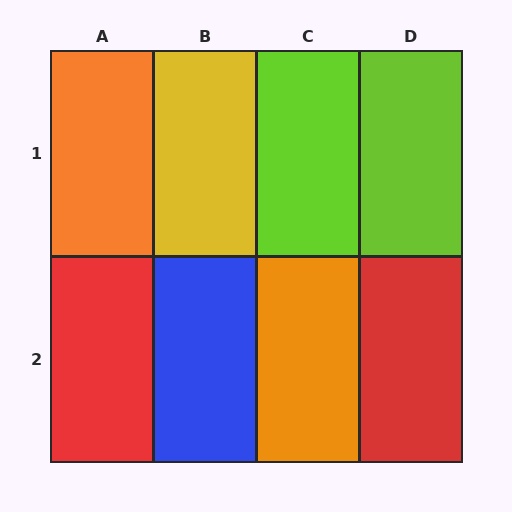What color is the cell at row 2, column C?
Orange.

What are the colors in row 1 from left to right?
Orange, yellow, lime, lime.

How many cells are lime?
2 cells are lime.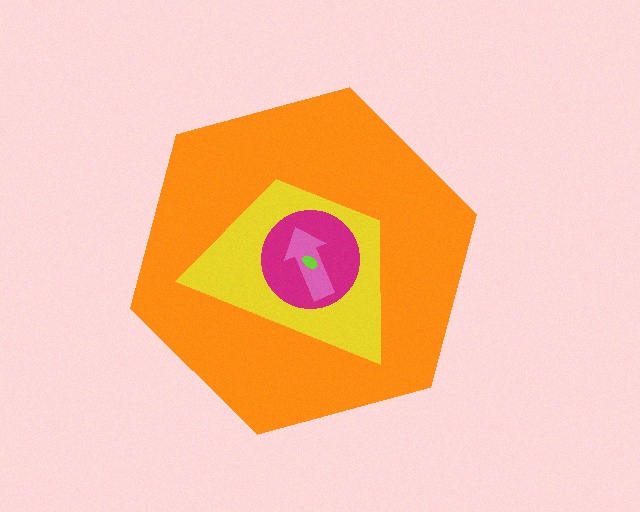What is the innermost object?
The lime ellipse.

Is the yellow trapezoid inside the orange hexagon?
Yes.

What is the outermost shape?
The orange hexagon.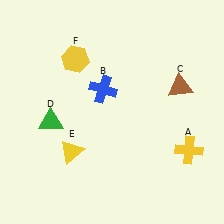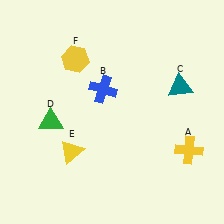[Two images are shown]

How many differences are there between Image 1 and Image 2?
There is 1 difference between the two images.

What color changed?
The triangle (C) changed from brown in Image 1 to teal in Image 2.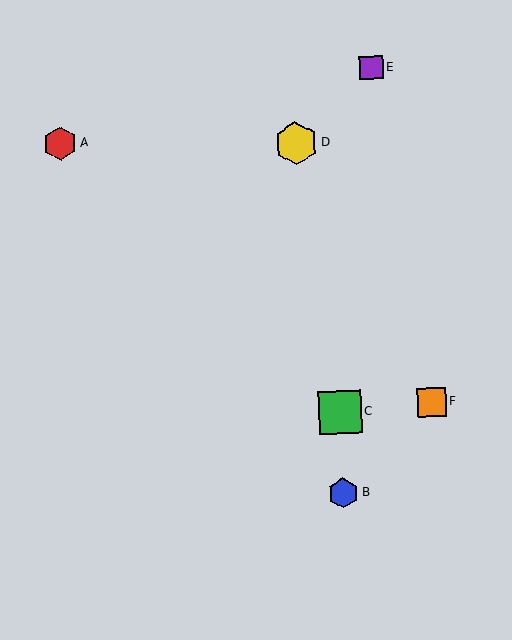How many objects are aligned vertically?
2 objects (B, C) are aligned vertically.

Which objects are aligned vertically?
Objects B, C are aligned vertically.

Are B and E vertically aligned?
No, B is at x≈343 and E is at x≈371.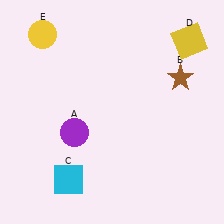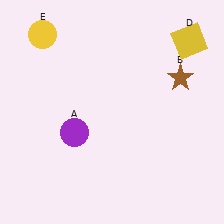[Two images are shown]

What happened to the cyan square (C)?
The cyan square (C) was removed in Image 2. It was in the bottom-left area of Image 1.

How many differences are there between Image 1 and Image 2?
There is 1 difference between the two images.